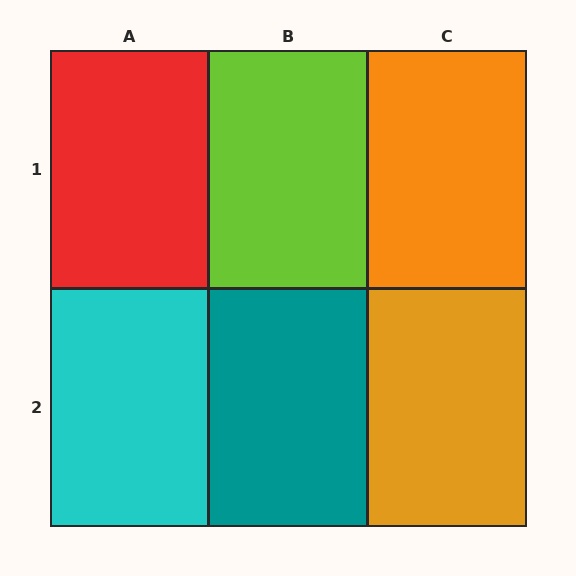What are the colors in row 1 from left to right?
Red, lime, orange.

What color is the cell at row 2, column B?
Teal.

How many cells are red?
1 cell is red.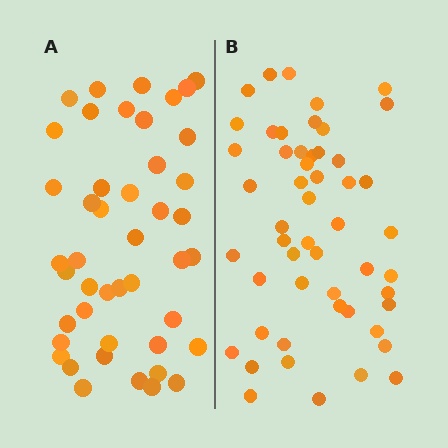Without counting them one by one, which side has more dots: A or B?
Region B (the right region) has more dots.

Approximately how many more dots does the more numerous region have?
Region B has roughly 8 or so more dots than region A.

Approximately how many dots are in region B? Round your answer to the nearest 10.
About 50 dots. (The exact count is 52, which rounds to 50.)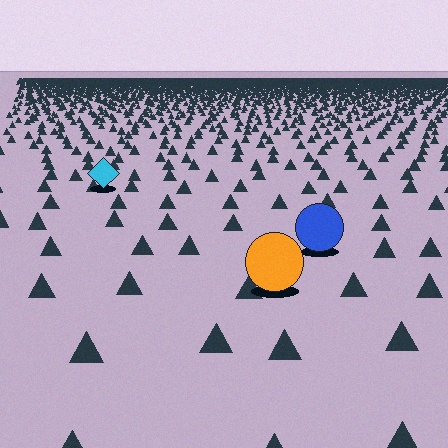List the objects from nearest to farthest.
From nearest to farthest: the orange circle, the blue circle, the cyan diamond.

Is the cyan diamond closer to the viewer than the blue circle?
No. The blue circle is closer — you can tell from the texture gradient: the ground texture is coarser near it.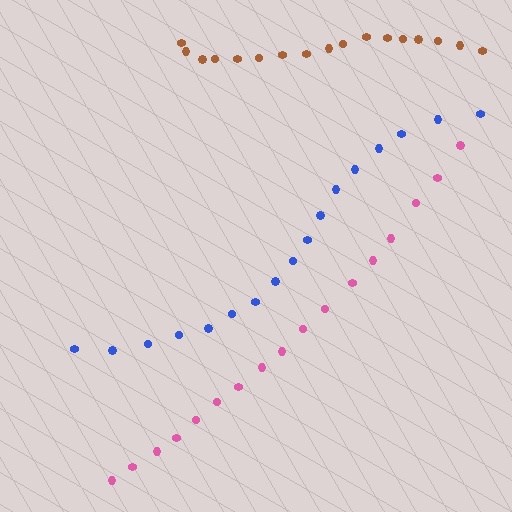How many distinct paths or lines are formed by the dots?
There are 3 distinct paths.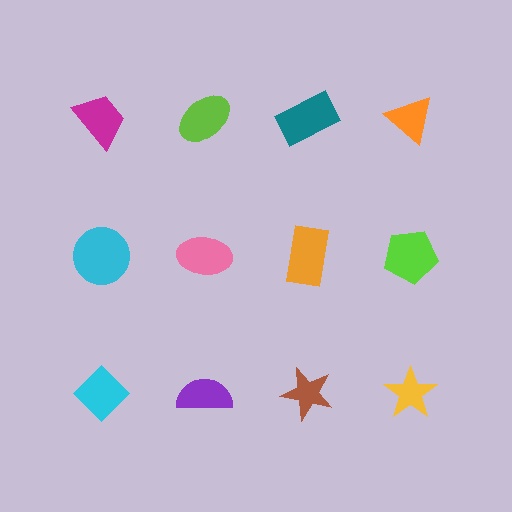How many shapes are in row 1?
4 shapes.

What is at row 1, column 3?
A teal rectangle.